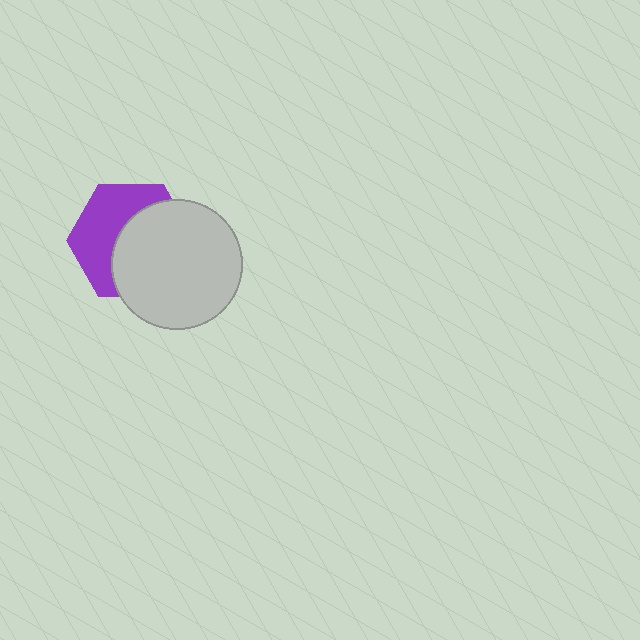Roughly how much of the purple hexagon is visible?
About half of it is visible (roughly 47%).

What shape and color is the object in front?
The object in front is a light gray circle.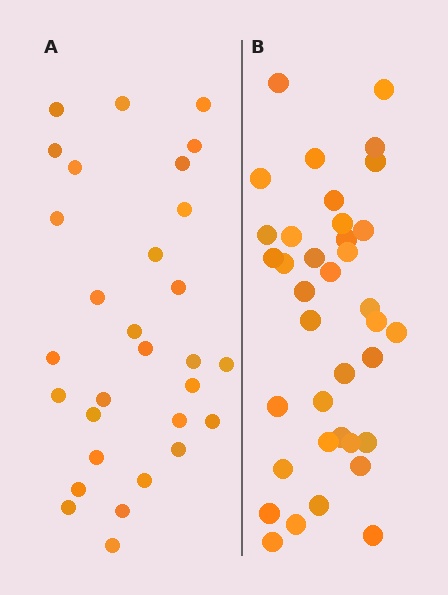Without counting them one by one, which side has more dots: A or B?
Region B (the right region) has more dots.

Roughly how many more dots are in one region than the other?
Region B has roughly 8 or so more dots than region A.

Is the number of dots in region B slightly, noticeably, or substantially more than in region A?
Region B has only slightly more — the two regions are fairly close. The ratio is roughly 1.2 to 1.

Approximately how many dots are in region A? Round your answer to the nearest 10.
About 30 dots.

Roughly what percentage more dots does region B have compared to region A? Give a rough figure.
About 25% more.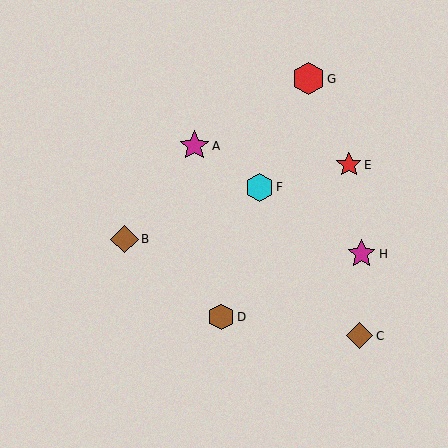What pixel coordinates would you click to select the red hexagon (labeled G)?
Click at (308, 79) to select the red hexagon G.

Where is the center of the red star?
The center of the red star is at (349, 165).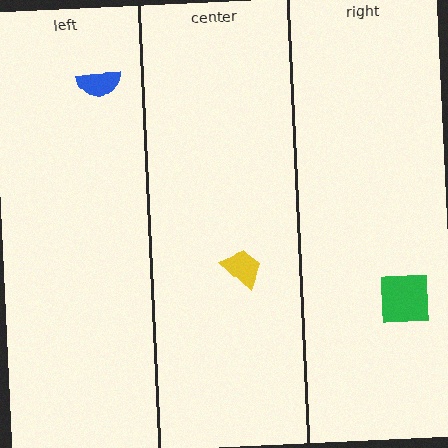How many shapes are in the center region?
1.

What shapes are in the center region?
The yellow trapezoid.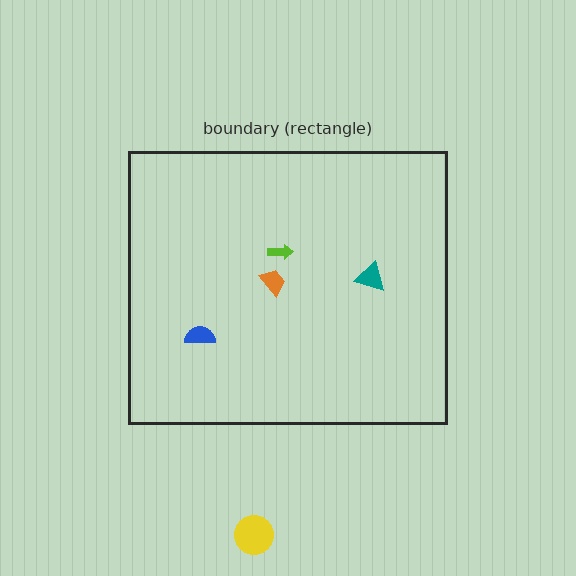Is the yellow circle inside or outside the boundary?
Outside.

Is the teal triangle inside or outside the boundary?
Inside.